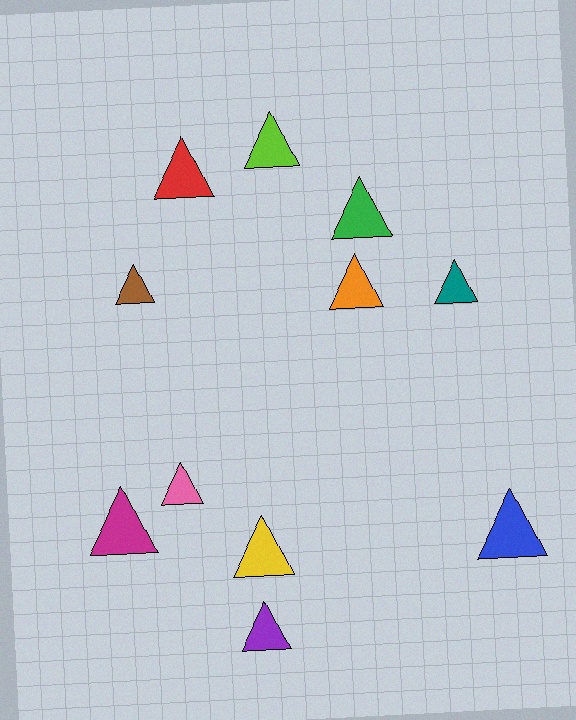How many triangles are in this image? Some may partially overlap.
There are 11 triangles.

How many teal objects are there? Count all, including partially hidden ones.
There is 1 teal object.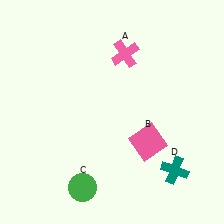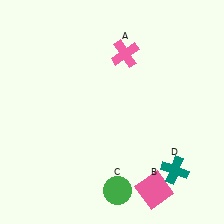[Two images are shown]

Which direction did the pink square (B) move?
The pink square (B) moved down.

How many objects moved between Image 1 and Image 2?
2 objects moved between the two images.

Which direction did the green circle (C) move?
The green circle (C) moved right.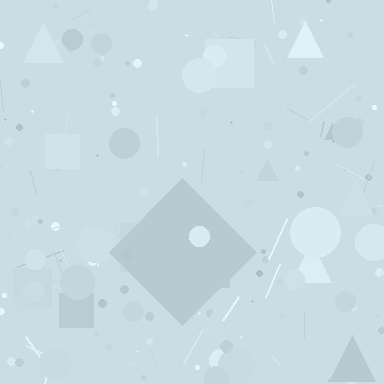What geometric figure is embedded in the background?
A diamond is embedded in the background.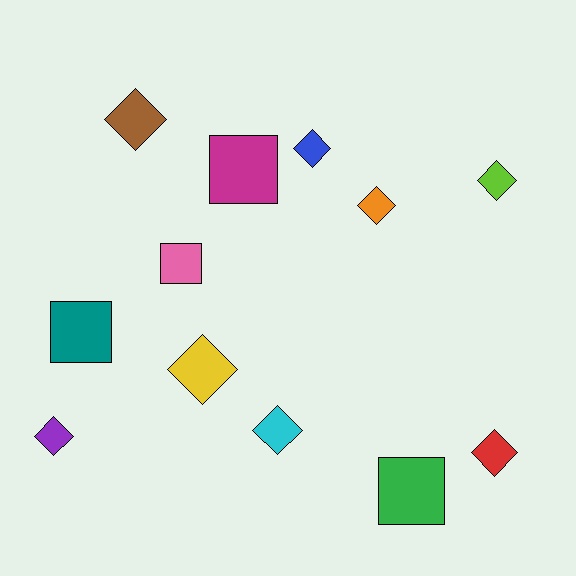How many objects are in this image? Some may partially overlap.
There are 12 objects.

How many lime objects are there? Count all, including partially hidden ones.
There is 1 lime object.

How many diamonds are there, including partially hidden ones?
There are 8 diamonds.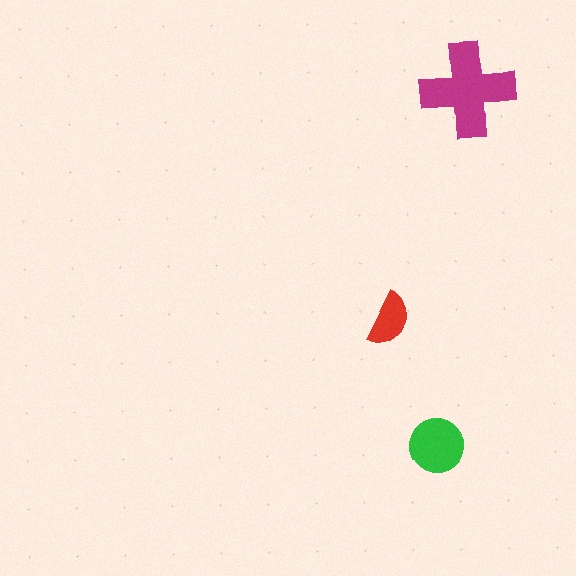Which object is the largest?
The magenta cross.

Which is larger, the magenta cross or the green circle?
The magenta cross.